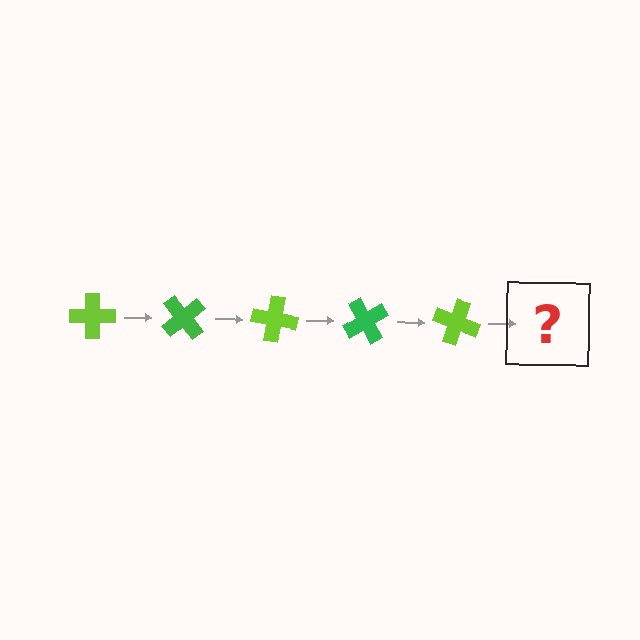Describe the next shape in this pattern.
It should be a green cross, rotated 250 degrees from the start.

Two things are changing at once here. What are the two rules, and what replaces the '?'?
The two rules are that it rotates 50 degrees each step and the color cycles through lime and green. The '?' should be a green cross, rotated 250 degrees from the start.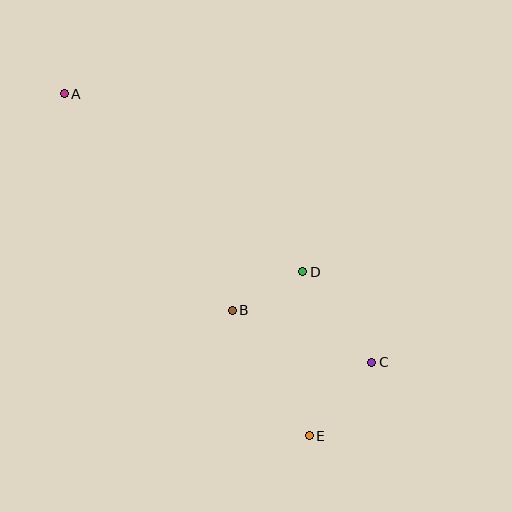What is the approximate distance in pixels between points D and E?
The distance between D and E is approximately 164 pixels.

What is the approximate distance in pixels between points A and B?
The distance between A and B is approximately 274 pixels.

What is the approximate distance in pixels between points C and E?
The distance between C and E is approximately 97 pixels.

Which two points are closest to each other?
Points B and D are closest to each other.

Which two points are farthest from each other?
Points A and E are farthest from each other.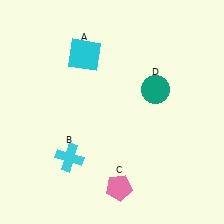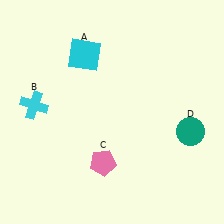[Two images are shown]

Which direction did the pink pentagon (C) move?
The pink pentagon (C) moved up.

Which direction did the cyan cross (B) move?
The cyan cross (B) moved up.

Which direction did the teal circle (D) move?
The teal circle (D) moved down.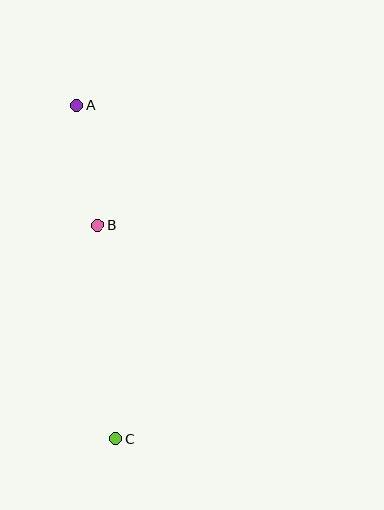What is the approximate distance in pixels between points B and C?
The distance between B and C is approximately 214 pixels.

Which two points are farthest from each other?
Points A and C are farthest from each other.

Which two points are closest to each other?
Points A and B are closest to each other.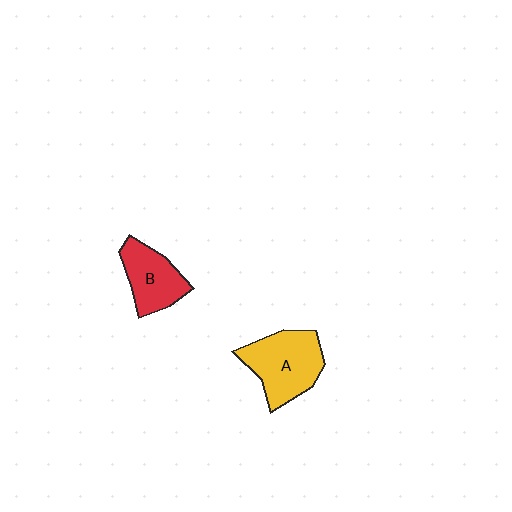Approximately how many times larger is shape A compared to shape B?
Approximately 1.3 times.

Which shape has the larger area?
Shape A (yellow).